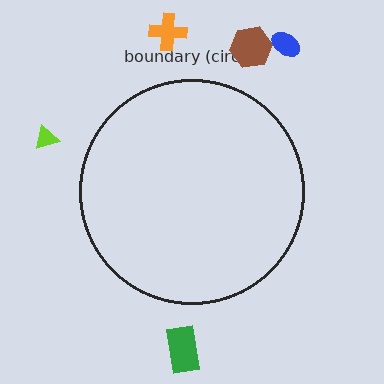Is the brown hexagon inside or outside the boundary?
Outside.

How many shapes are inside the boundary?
0 inside, 5 outside.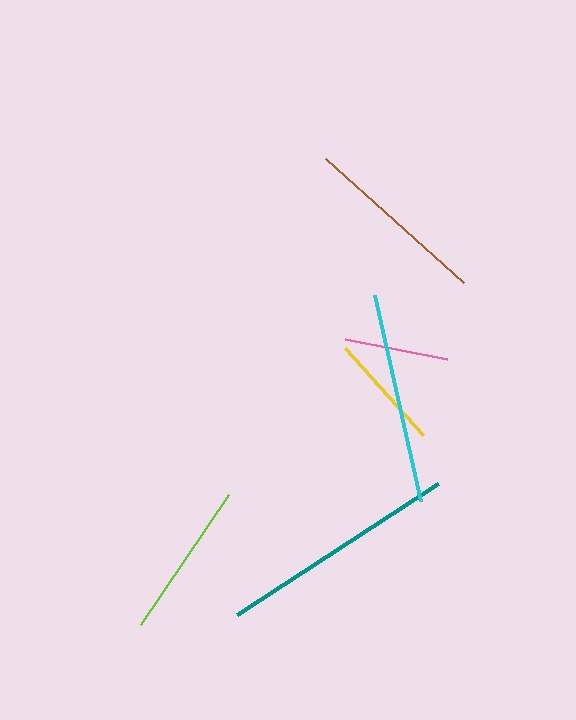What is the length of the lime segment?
The lime segment is approximately 157 pixels long.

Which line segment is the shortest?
The pink line is the shortest at approximately 103 pixels.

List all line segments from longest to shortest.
From longest to shortest: teal, cyan, brown, lime, yellow, pink.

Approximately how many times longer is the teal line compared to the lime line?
The teal line is approximately 1.5 times the length of the lime line.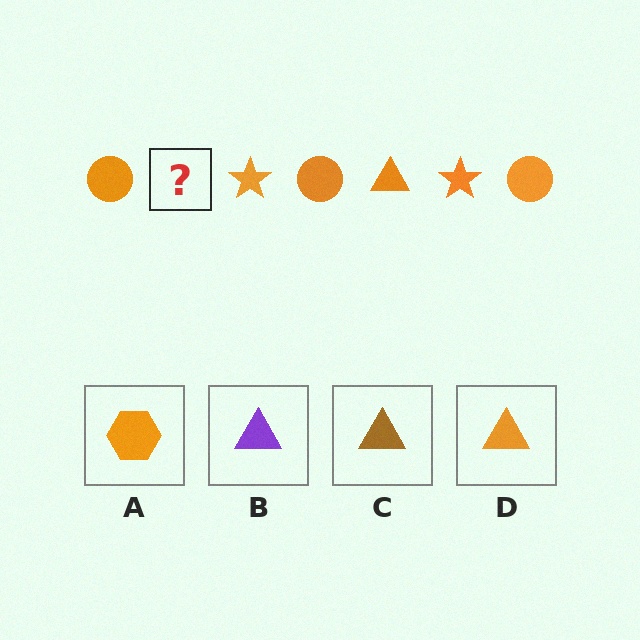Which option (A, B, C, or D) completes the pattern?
D.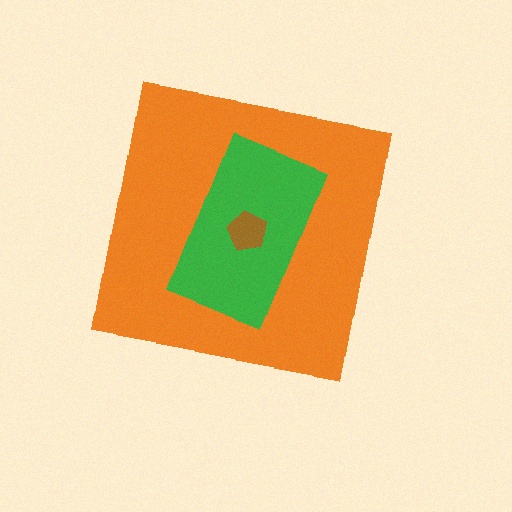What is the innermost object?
The brown pentagon.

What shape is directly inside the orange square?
The green rectangle.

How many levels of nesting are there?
3.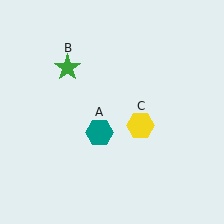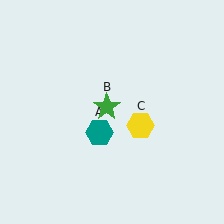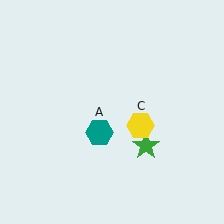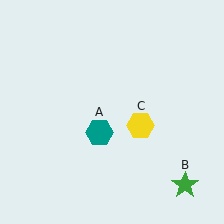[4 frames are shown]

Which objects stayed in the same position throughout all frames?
Teal hexagon (object A) and yellow hexagon (object C) remained stationary.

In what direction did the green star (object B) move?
The green star (object B) moved down and to the right.